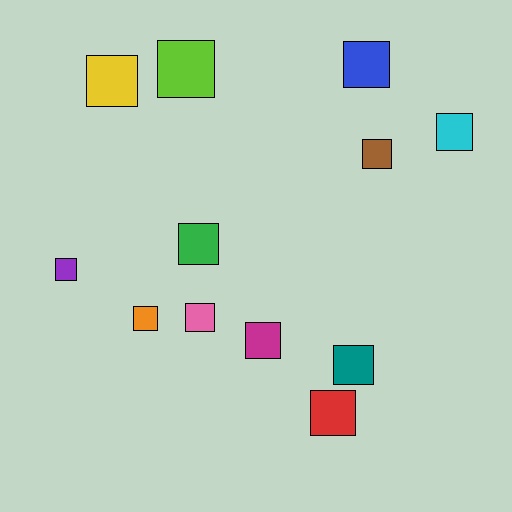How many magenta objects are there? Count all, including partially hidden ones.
There is 1 magenta object.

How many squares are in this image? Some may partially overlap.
There are 12 squares.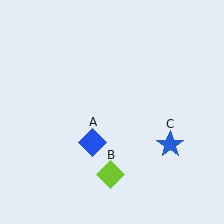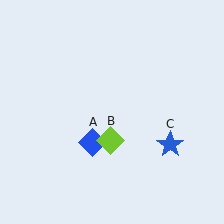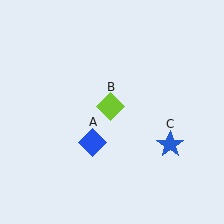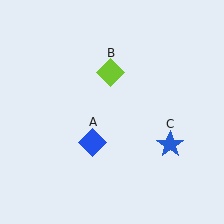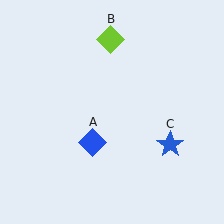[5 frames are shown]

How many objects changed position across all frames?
1 object changed position: lime diamond (object B).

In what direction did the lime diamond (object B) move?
The lime diamond (object B) moved up.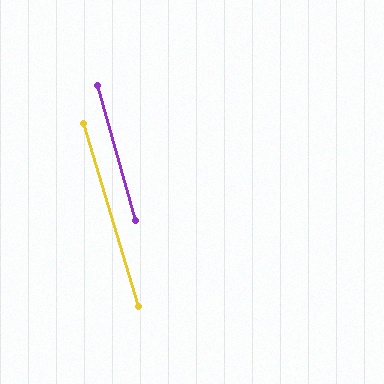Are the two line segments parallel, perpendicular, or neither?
Parallel — their directions differ by only 0.6°.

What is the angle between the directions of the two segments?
Approximately 1 degree.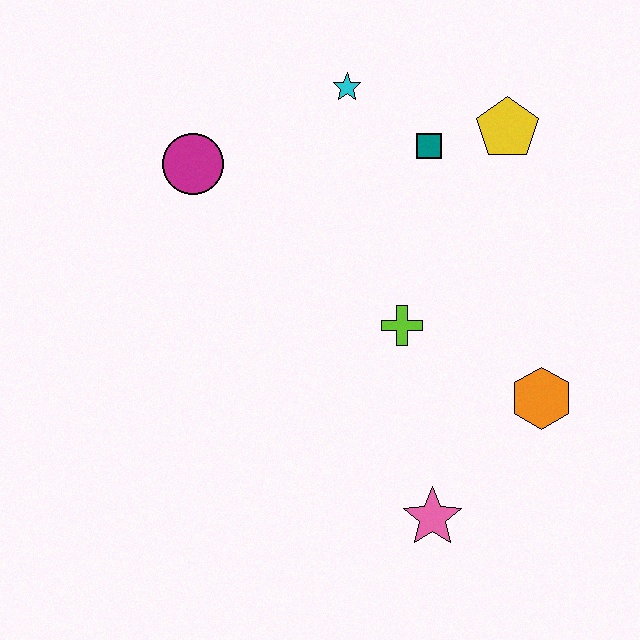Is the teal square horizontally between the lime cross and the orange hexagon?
Yes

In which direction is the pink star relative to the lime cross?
The pink star is below the lime cross.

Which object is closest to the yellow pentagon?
The teal square is closest to the yellow pentagon.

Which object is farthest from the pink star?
The cyan star is farthest from the pink star.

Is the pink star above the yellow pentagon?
No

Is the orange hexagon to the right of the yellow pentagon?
Yes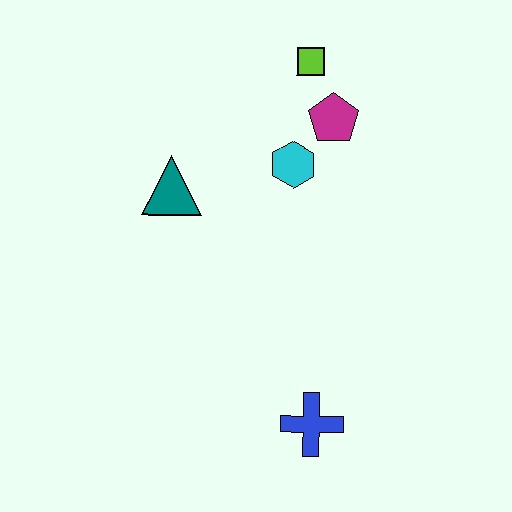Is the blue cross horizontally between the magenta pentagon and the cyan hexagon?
Yes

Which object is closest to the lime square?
The magenta pentagon is closest to the lime square.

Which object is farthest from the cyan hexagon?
The blue cross is farthest from the cyan hexagon.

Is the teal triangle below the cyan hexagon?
Yes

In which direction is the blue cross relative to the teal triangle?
The blue cross is below the teal triangle.